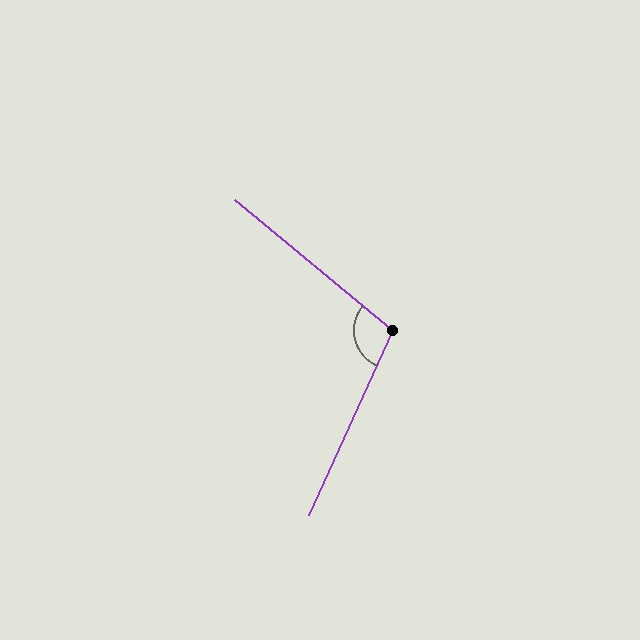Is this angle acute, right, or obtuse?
It is obtuse.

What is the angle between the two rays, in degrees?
Approximately 105 degrees.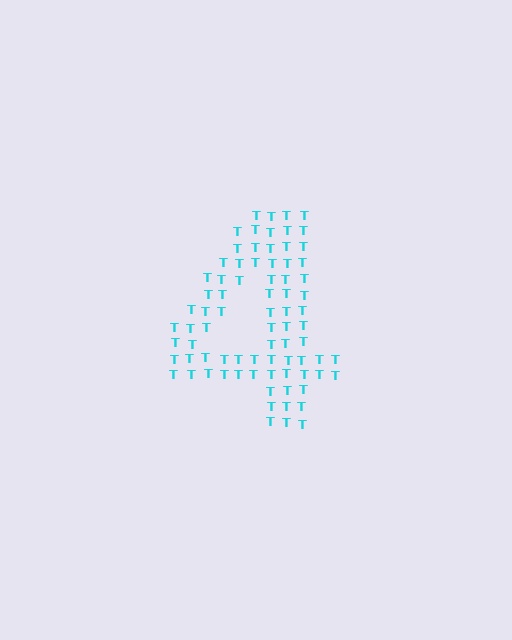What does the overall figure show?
The overall figure shows the digit 4.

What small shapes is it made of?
It is made of small letter T's.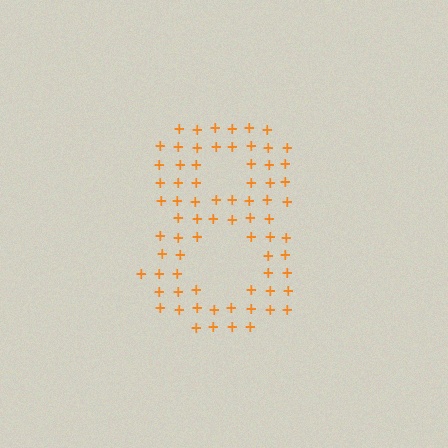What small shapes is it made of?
It is made of small plus signs.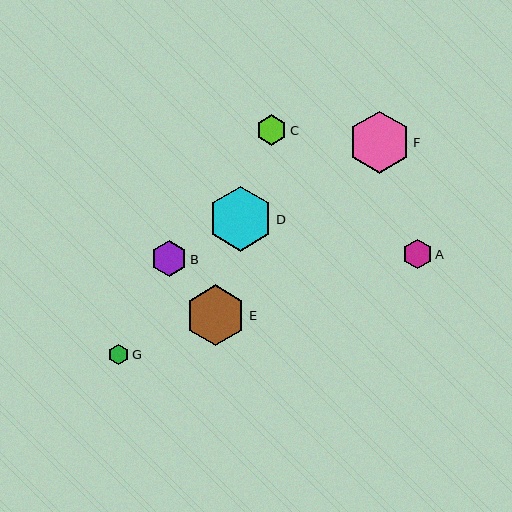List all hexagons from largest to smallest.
From largest to smallest: D, F, E, B, C, A, G.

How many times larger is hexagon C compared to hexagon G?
Hexagon C is approximately 1.5 times the size of hexagon G.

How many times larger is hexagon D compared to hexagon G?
Hexagon D is approximately 3.2 times the size of hexagon G.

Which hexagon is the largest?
Hexagon D is the largest with a size of approximately 65 pixels.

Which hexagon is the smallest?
Hexagon G is the smallest with a size of approximately 20 pixels.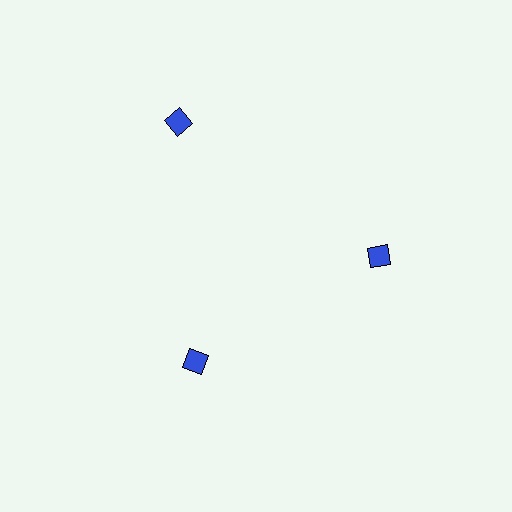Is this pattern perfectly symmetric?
No. The 3 blue squares are arranged in a ring, but one element near the 11 o'clock position is pushed outward from the center, breaking the 3-fold rotational symmetry.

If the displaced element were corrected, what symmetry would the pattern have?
It would have 3-fold rotational symmetry — the pattern would map onto itself every 120 degrees.